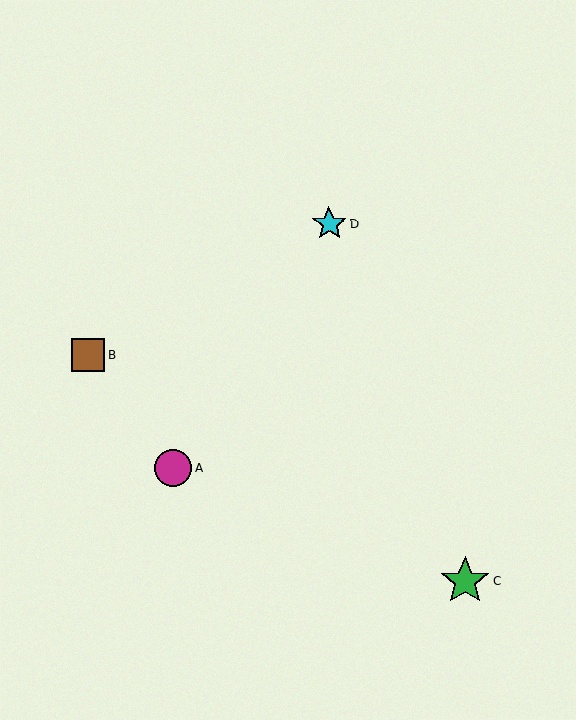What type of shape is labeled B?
Shape B is a brown square.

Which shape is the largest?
The green star (labeled C) is the largest.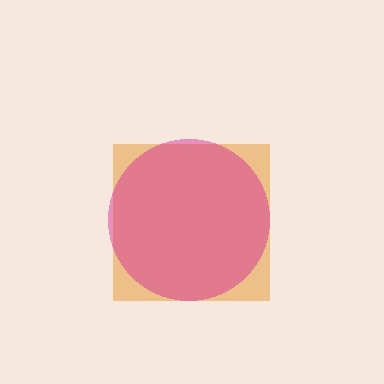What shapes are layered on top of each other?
The layered shapes are: an orange square, a magenta circle.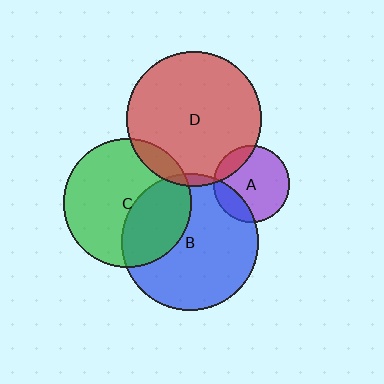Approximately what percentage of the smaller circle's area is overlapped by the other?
Approximately 10%.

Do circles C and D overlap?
Yes.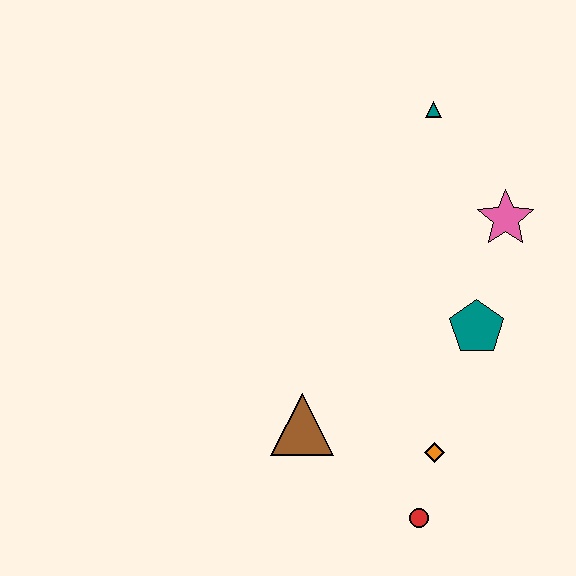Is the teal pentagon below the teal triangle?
Yes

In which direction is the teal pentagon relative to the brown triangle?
The teal pentagon is to the right of the brown triangle.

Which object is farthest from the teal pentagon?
The teal triangle is farthest from the teal pentagon.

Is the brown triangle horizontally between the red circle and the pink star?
No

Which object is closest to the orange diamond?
The red circle is closest to the orange diamond.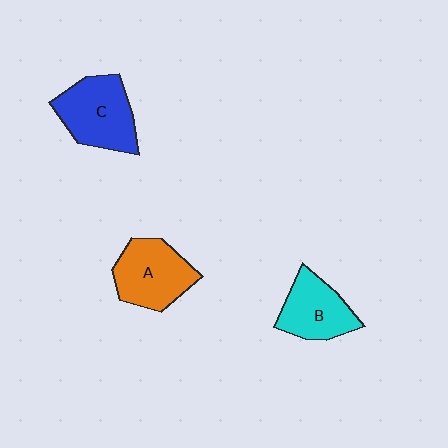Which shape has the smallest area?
Shape B (cyan).